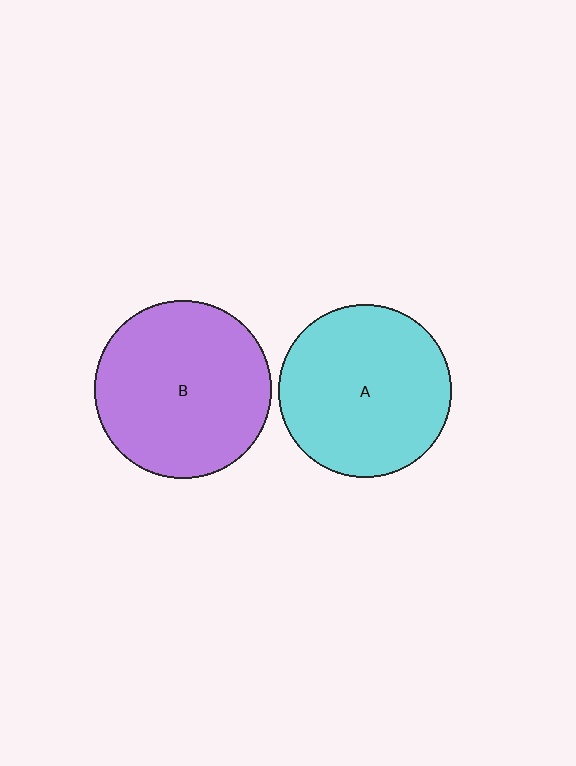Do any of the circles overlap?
No, none of the circles overlap.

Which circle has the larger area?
Circle B (purple).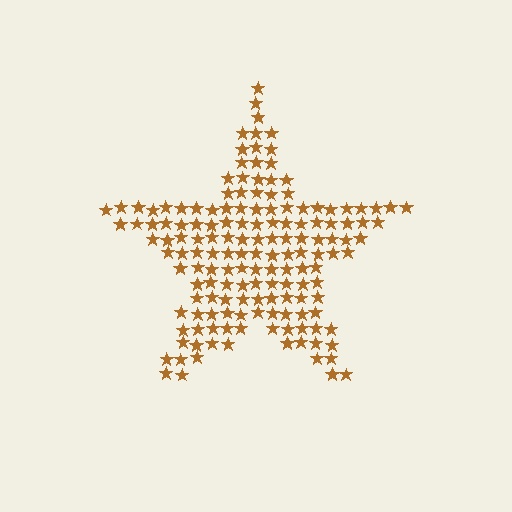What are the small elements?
The small elements are stars.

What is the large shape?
The large shape is a star.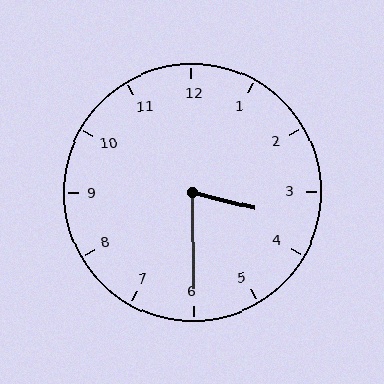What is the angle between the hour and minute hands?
Approximately 75 degrees.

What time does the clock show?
3:30.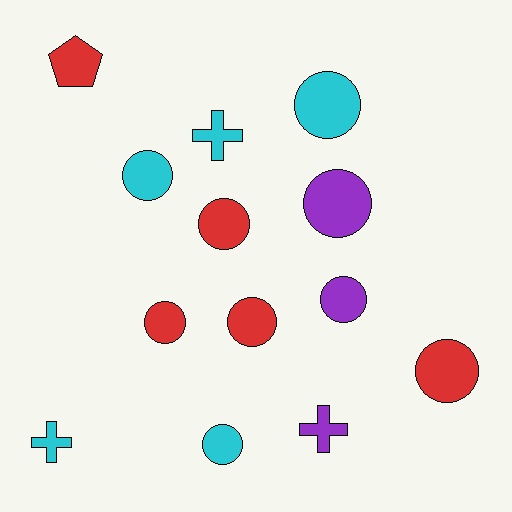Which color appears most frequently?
Cyan, with 5 objects.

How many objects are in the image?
There are 13 objects.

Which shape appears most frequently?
Circle, with 9 objects.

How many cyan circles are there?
There are 3 cyan circles.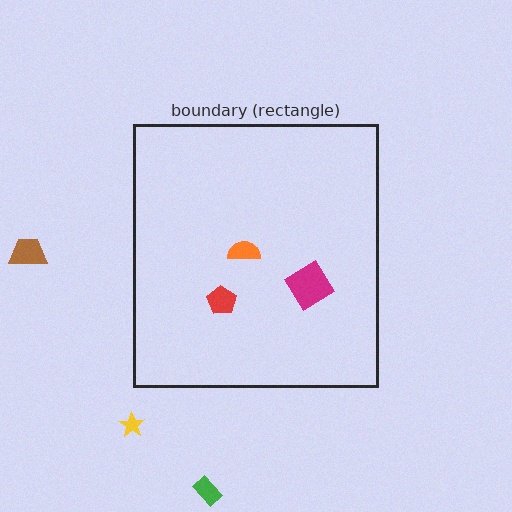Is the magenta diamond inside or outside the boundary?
Inside.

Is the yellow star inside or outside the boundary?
Outside.